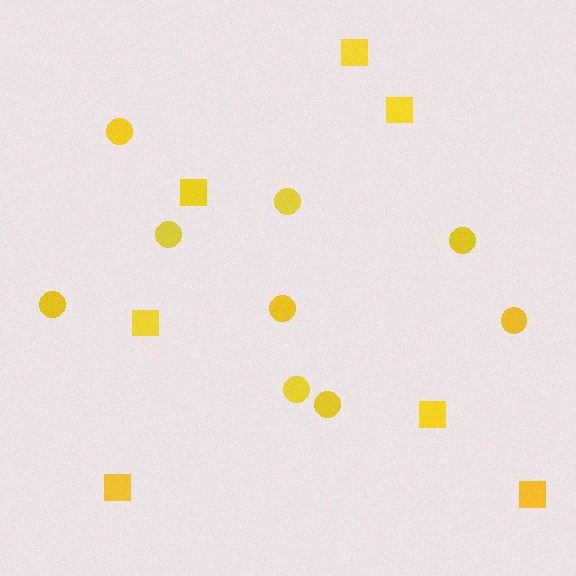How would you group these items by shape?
There are 2 groups: one group of circles (9) and one group of squares (7).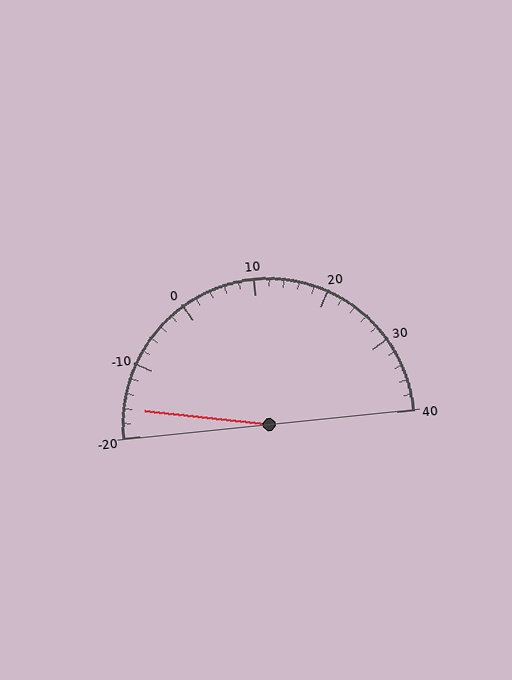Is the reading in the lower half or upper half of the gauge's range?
The reading is in the lower half of the range (-20 to 40).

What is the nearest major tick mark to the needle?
The nearest major tick mark is -20.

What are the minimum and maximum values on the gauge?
The gauge ranges from -20 to 40.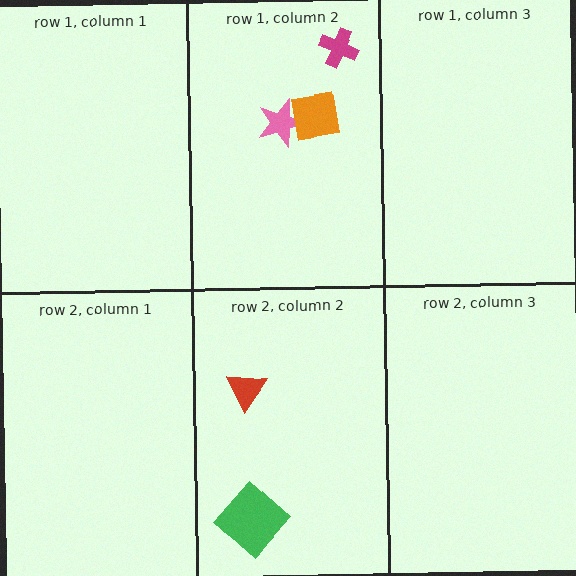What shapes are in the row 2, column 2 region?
The red triangle, the green diamond.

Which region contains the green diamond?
The row 2, column 2 region.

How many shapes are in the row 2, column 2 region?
2.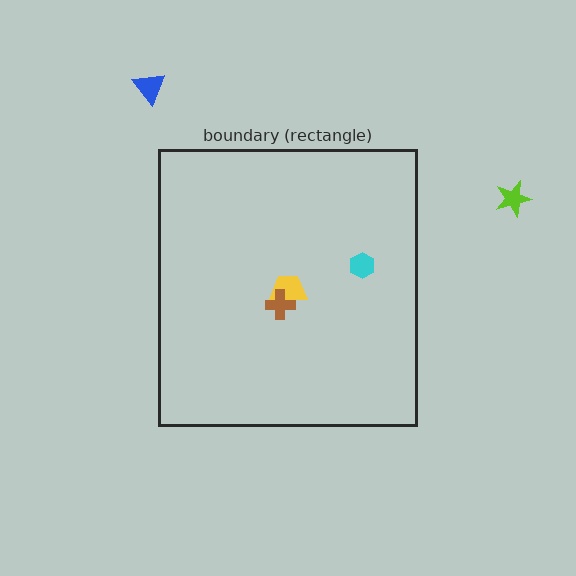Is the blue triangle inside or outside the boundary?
Outside.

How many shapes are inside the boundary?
3 inside, 2 outside.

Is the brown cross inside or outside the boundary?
Inside.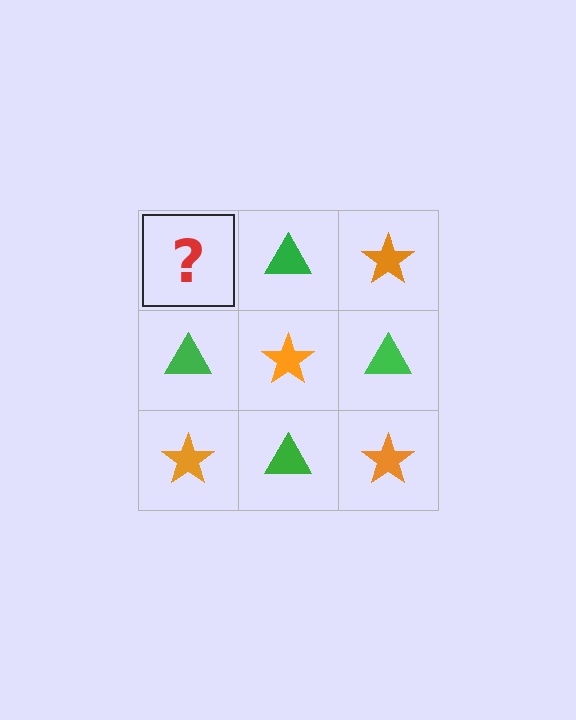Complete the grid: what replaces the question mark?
The question mark should be replaced with an orange star.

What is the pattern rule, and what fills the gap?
The rule is that it alternates orange star and green triangle in a checkerboard pattern. The gap should be filled with an orange star.